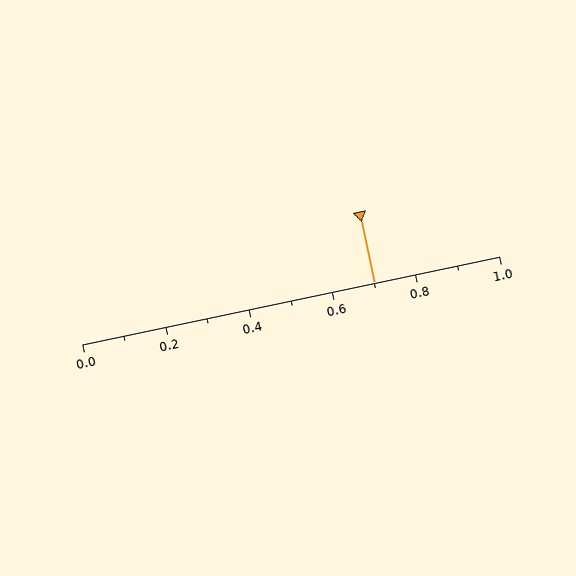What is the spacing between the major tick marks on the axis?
The major ticks are spaced 0.2 apart.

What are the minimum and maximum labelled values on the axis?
The axis runs from 0.0 to 1.0.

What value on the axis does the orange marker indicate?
The marker indicates approximately 0.7.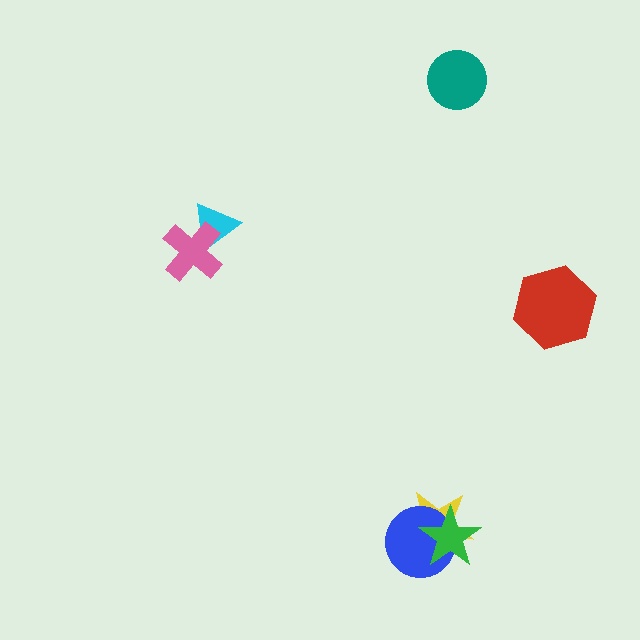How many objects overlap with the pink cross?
1 object overlaps with the pink cross.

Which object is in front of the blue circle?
The green star is in front of the blue circle.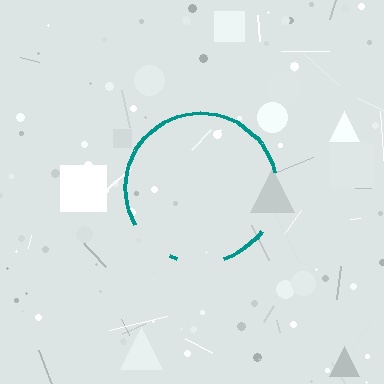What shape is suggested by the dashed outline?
The dashed outline suggests a circle.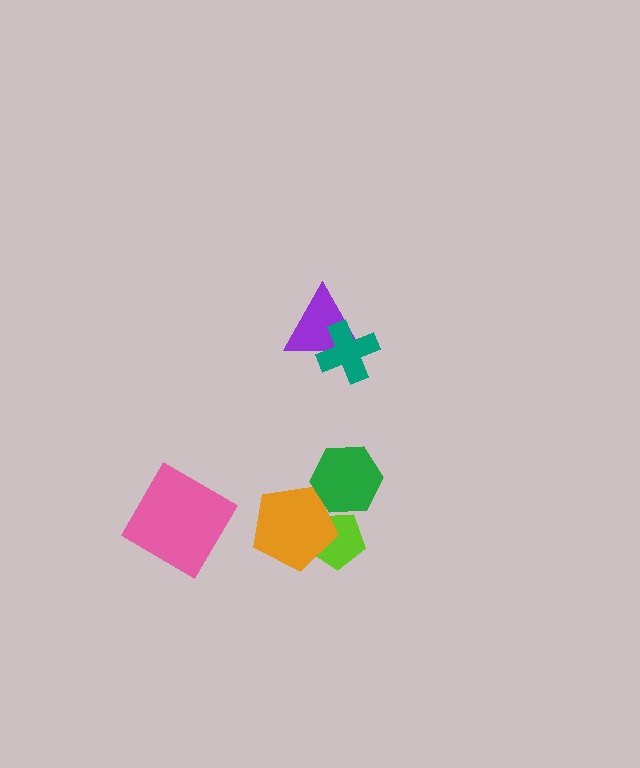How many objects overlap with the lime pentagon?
1 object overlaps with the lime pentagon.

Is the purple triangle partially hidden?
Yes, it is partially covered by another shape.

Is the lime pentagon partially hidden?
Yes, it is partially covered by another shape.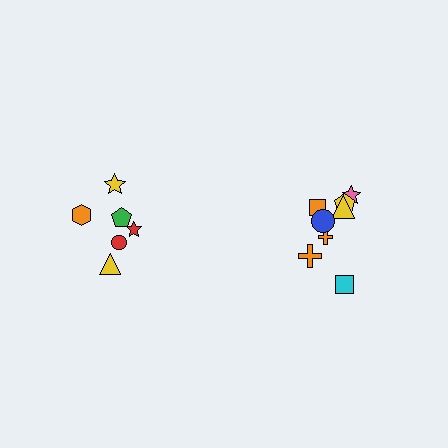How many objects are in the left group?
There are 6 objects.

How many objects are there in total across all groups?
There are 14 objects.